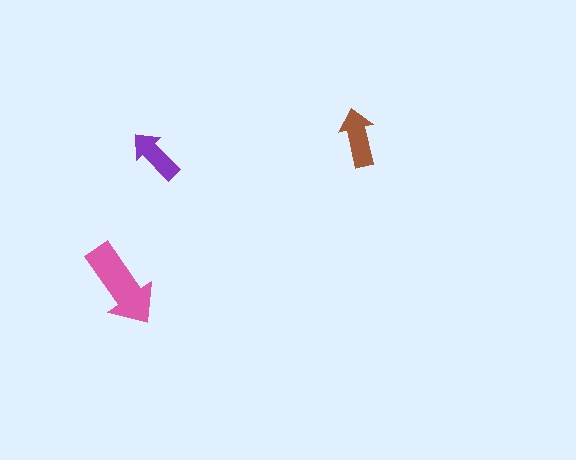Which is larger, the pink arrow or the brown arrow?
The pink one.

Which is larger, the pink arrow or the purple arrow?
The pink one.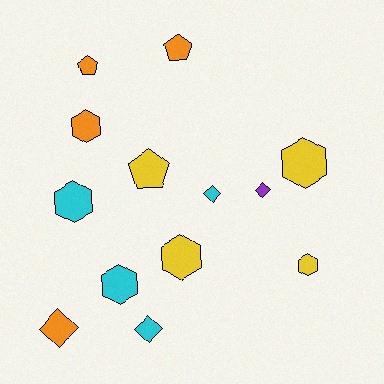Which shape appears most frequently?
Hexagon, with 6 objects.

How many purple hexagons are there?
There are no purple hexagons.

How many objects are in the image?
There are 13 objects.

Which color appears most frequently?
Cyan, with 4 objects.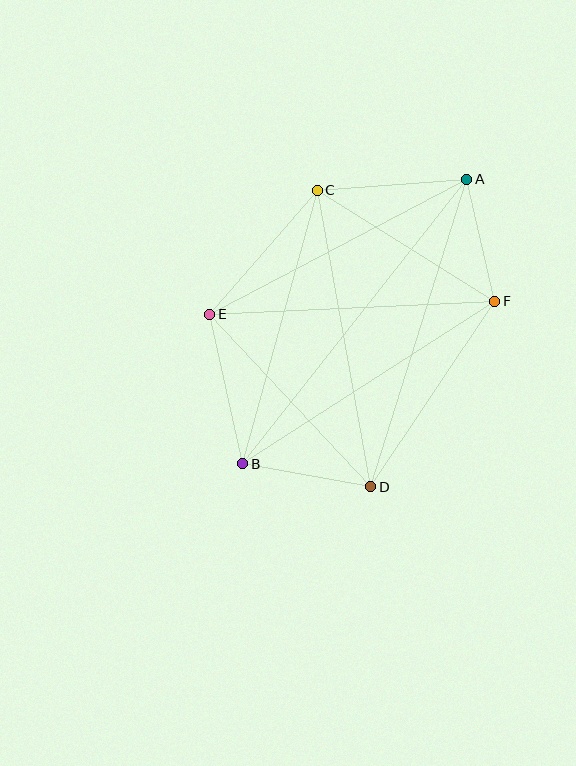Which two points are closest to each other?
Points A and F are closest to each other.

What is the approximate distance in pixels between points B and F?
The distance between B and F is approximately 300 pixels.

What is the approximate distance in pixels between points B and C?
The distance between B and C is approximately 284 pixels.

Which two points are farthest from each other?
Points A and B are farthest from each other.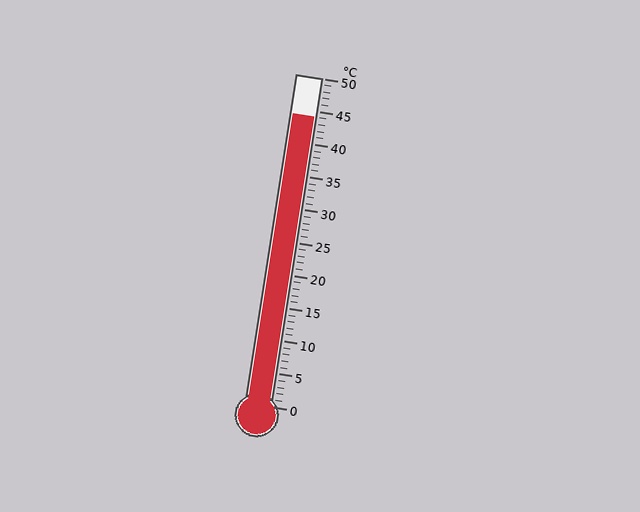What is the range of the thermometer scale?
The thermometer scale ranges from 0°C to 50°C.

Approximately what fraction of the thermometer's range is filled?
The thermometer is filled to approximately 90% of its range.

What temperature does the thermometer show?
The thermometer shows approximately 44°C.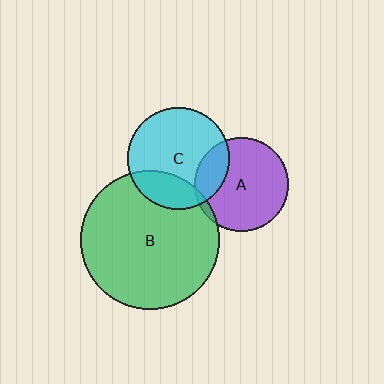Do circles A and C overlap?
Yes.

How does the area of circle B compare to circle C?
Approximately 1.8 times.